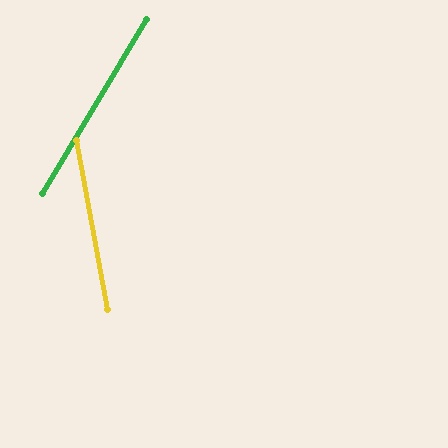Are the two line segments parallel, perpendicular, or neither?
Neither parallel nor perpendicular — they differ by about 41°.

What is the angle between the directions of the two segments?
Approximately 41 degrees.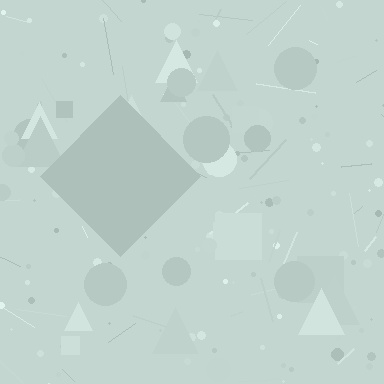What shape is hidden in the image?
A diamond is hidden in the image.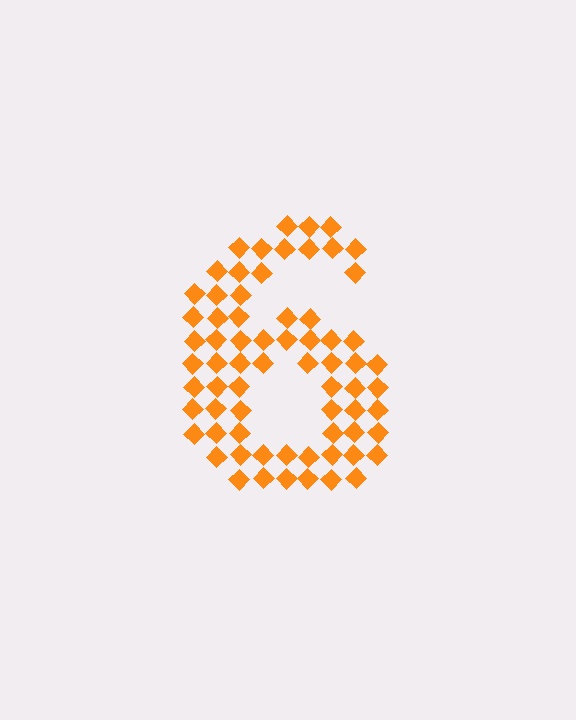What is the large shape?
The large shape is the digit 6.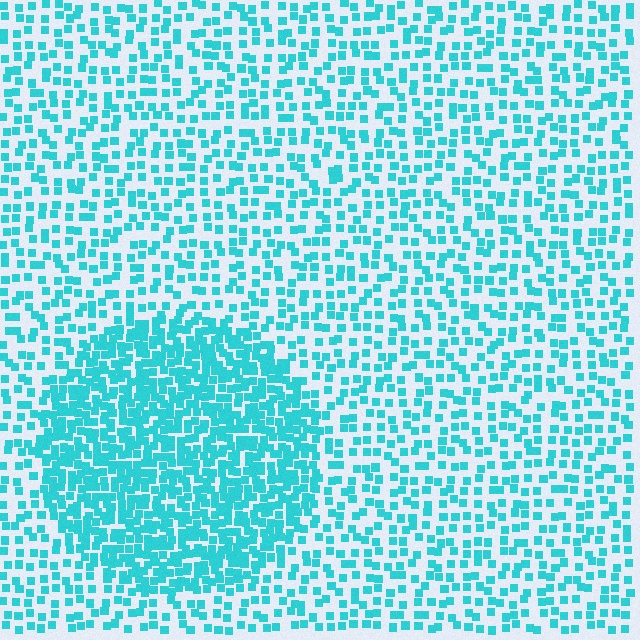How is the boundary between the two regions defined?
The boundary is defined by a change in element density (approximately 2.2x ratio). All elements are the same color, size, and shape.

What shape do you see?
I see a circle.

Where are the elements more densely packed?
The elements are more densely packed inside the circle boundary.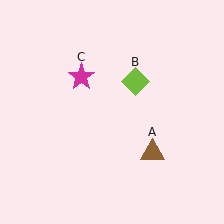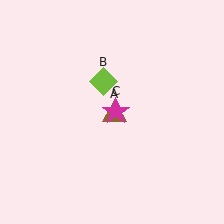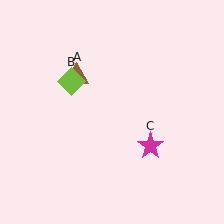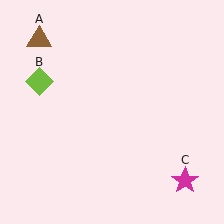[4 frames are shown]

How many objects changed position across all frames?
3 objects changed position: brown triangle (object A), lime diamond (object B), magenta star (object C).